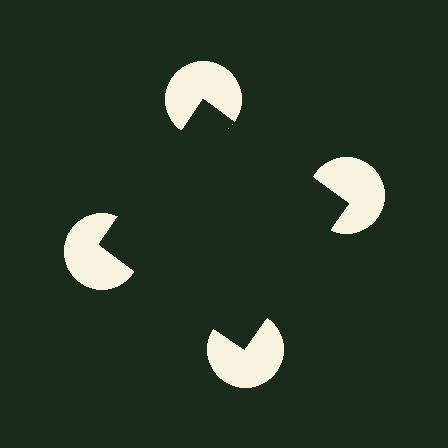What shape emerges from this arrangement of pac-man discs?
An illusory square — its edges are inferred from the aligned wedge cuts in the pac-man discs, not physically drawn.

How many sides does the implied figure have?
4 sides.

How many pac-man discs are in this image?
There are 4 — one at each vertex of the illusory square.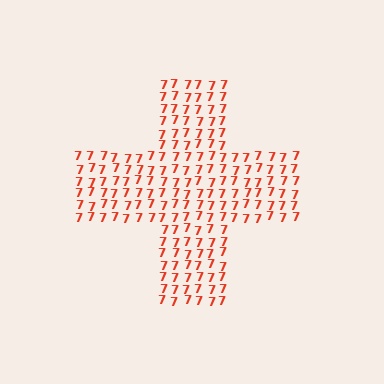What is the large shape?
The large shape is a cross.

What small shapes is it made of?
It is made of small digit 7's.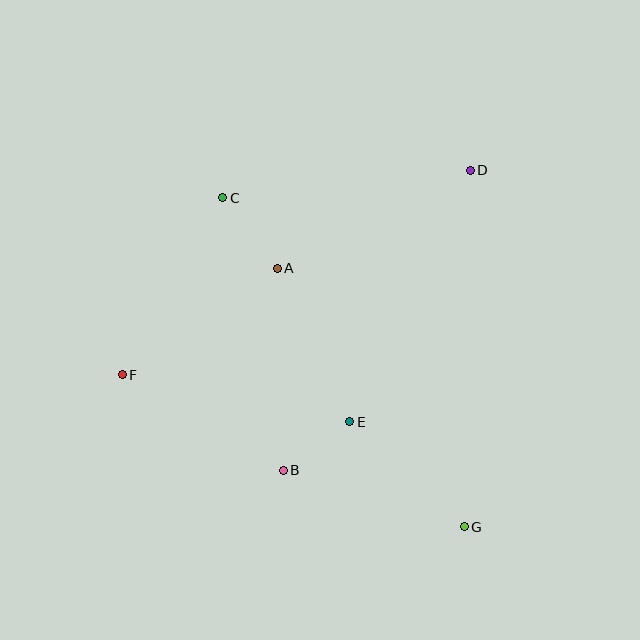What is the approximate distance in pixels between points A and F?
The distance between A and F is approximately 188 pixels.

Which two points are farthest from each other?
Points C and G are farthest from each other.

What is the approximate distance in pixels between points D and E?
The distance between D and E is approximately 279 pixels.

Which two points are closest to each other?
Points B and E are closest to each other.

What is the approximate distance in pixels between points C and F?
The distance between C and F is approximately 204 pixels.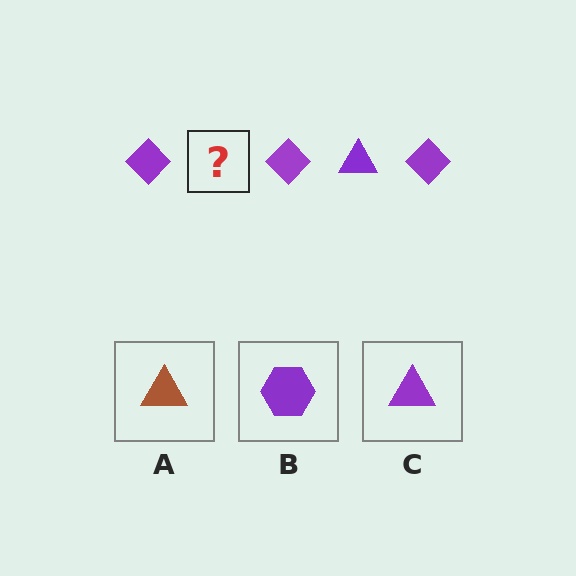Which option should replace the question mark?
Option C.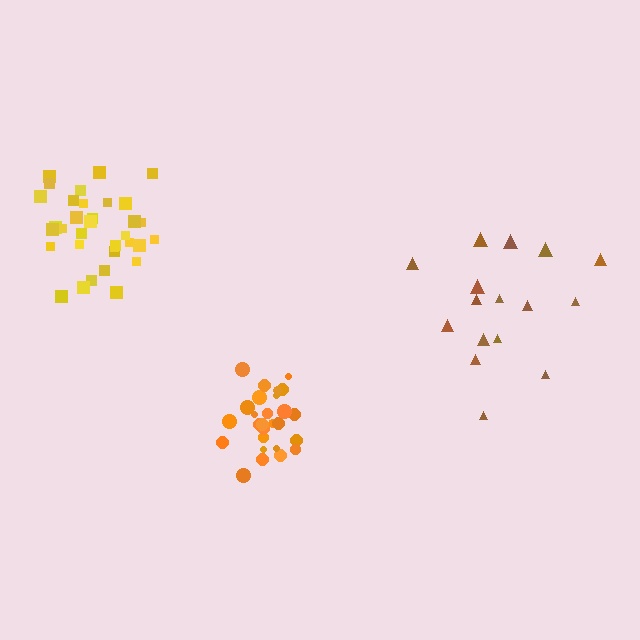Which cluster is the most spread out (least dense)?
Brown.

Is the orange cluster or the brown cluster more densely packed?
Orange.